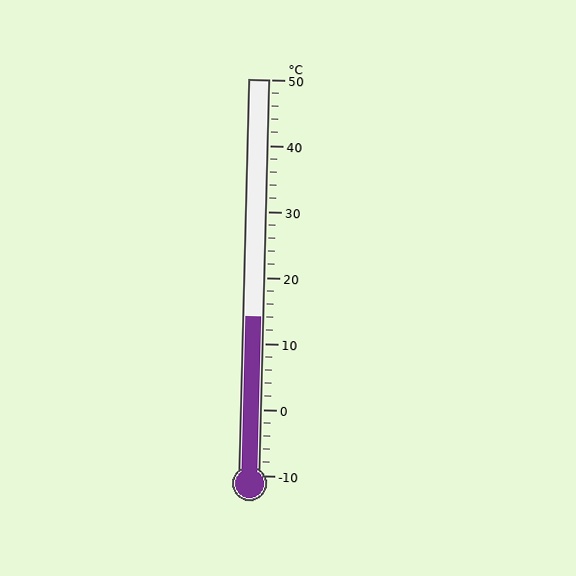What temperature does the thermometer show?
The thermometer shows approximately 14°C.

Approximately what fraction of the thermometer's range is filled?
The thermometer is filled to approximately 40% of its range.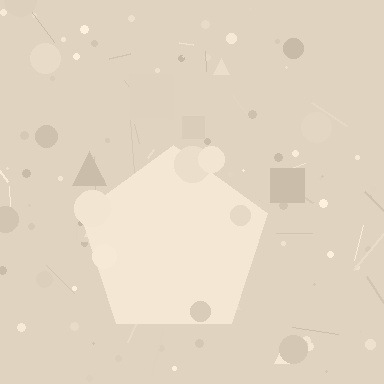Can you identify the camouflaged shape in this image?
The camouflaged shape is a pentagon.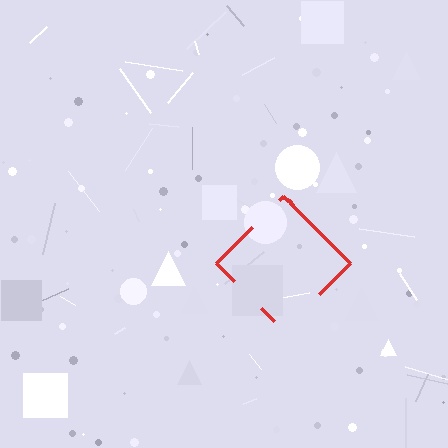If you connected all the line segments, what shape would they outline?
They would outline a diamond.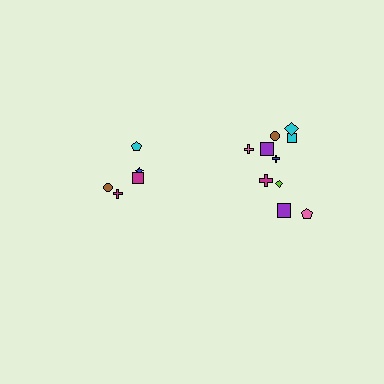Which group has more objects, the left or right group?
The right group.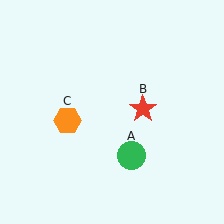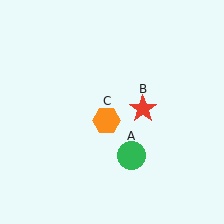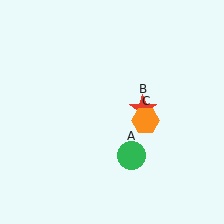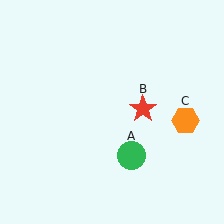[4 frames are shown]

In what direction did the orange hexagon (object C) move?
The orange hexagon (object C) moved right.